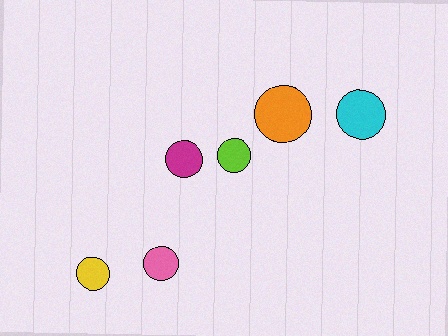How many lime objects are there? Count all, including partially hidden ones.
There is 1 lime object.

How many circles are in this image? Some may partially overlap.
There are 6 circles.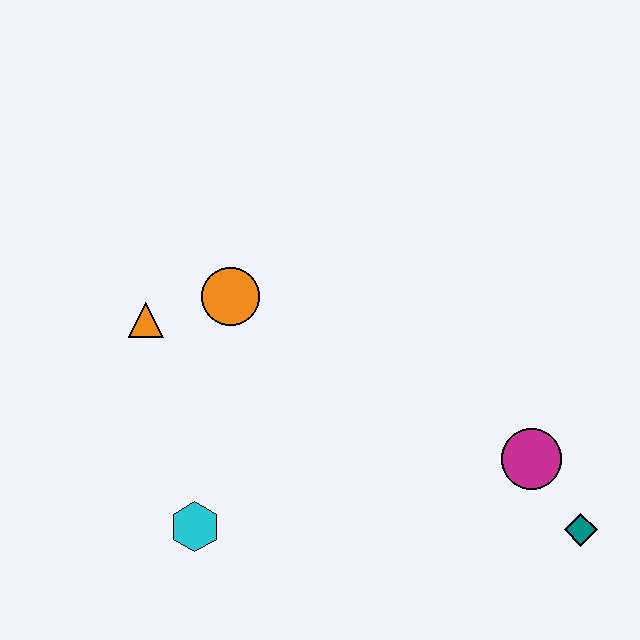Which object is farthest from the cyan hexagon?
The teal diamond is farthest from the cyan hexagon.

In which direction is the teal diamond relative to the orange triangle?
The teal diamond is to the right of the orange triangle.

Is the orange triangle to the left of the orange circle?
Yes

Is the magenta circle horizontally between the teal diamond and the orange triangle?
Yes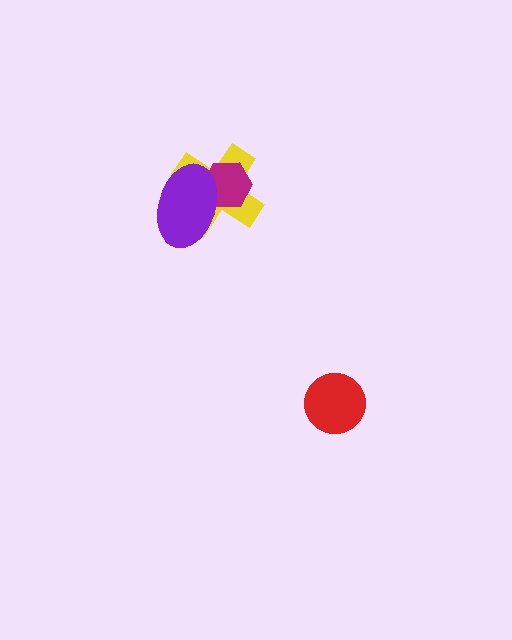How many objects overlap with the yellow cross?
2 objects overlap with the yellow cross.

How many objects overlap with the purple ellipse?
2 objects overlap with the purple ellipse.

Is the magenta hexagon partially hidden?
Yes, it is partially covered by another shape.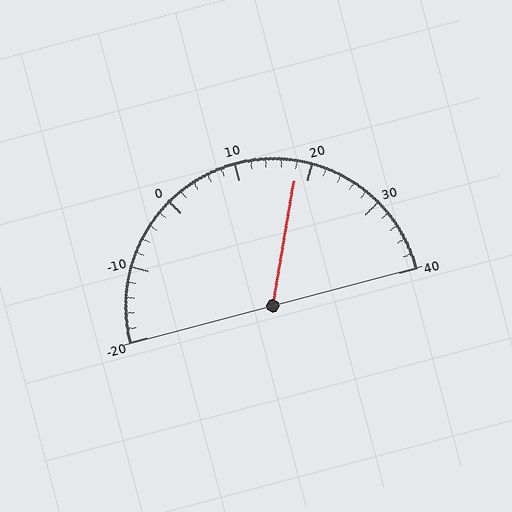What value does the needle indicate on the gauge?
The needle indicates approximately 18.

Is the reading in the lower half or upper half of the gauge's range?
The reading is in the upper half of the range (-20 to 40).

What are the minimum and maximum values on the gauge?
The gauge ranges from -20 to 40.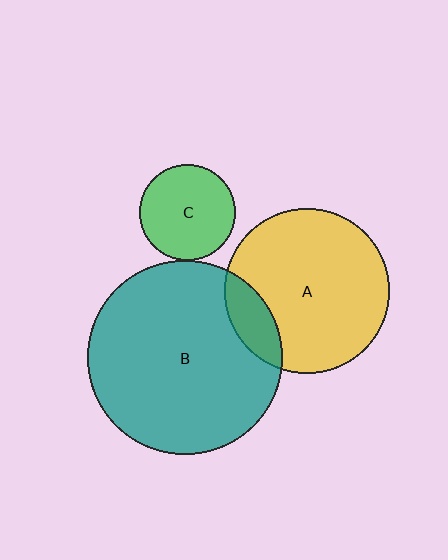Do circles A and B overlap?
Yes.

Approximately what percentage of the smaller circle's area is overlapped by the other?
Approximately 15%.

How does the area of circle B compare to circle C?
Approximately 4.1 times.